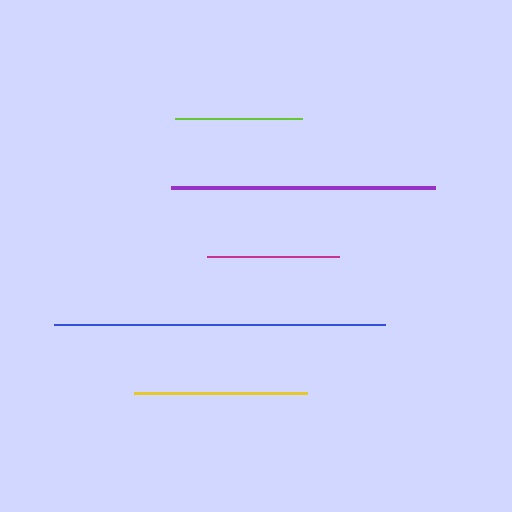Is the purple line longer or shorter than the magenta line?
The purple line is longer than the magenta line.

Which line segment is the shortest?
The lime line is the shortest at approximately 127 pixels.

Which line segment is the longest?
The blue line is the longest at approximately 331 pixels.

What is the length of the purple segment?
The purple segment is approximately 264 pixels long.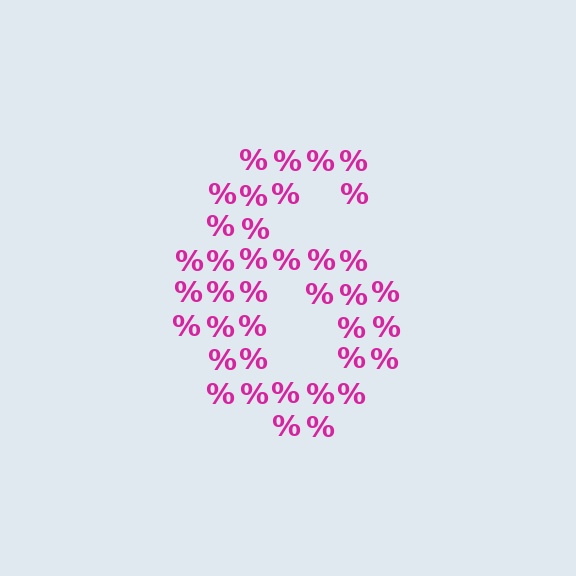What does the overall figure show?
The overall figure shows the digit 6.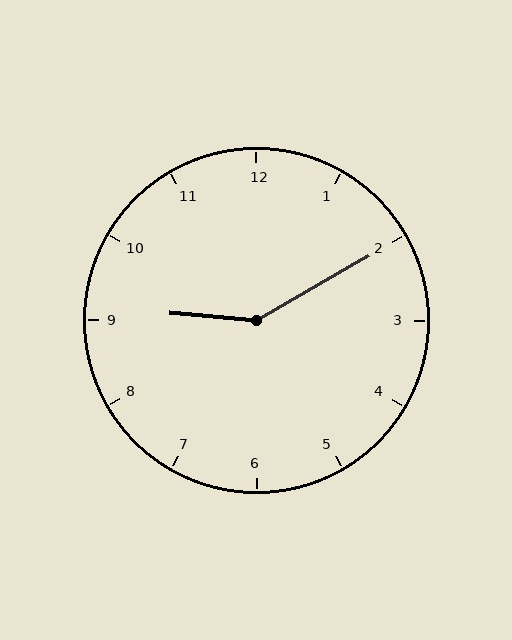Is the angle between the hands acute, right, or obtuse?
It is obtuse.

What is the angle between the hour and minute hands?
Approximately 145 degrees.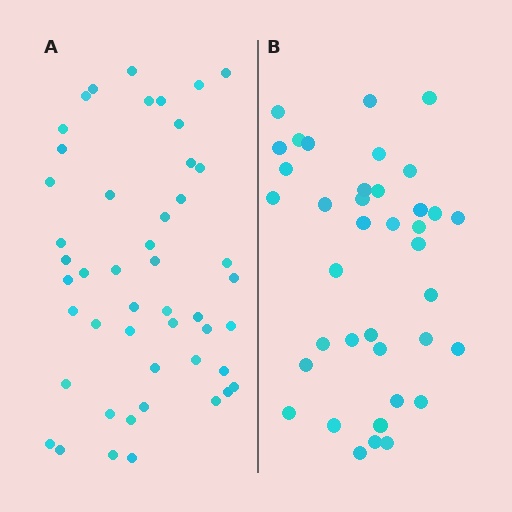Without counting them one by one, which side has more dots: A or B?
Region A (the left region) has more dots.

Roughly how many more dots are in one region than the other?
Region A has roughly 10 or so more dots than region B.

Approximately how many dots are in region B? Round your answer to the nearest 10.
About 40 dots. (The exact count is 38, which rounds to 40.)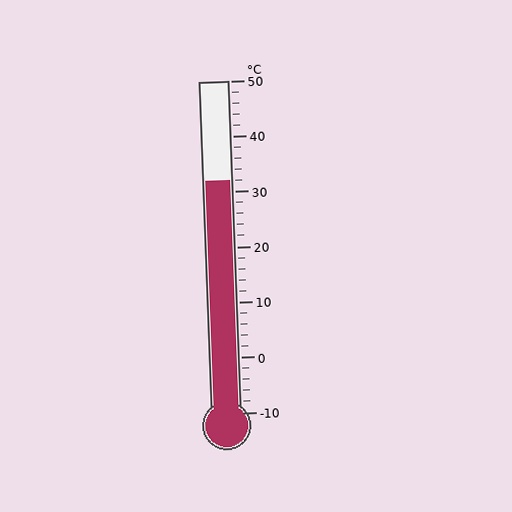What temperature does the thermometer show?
The thermometer shows approximately 32°C.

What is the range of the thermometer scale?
The thermometer scale ranges from -10°C to 50°C.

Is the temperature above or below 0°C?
The temperature is above 0°C.